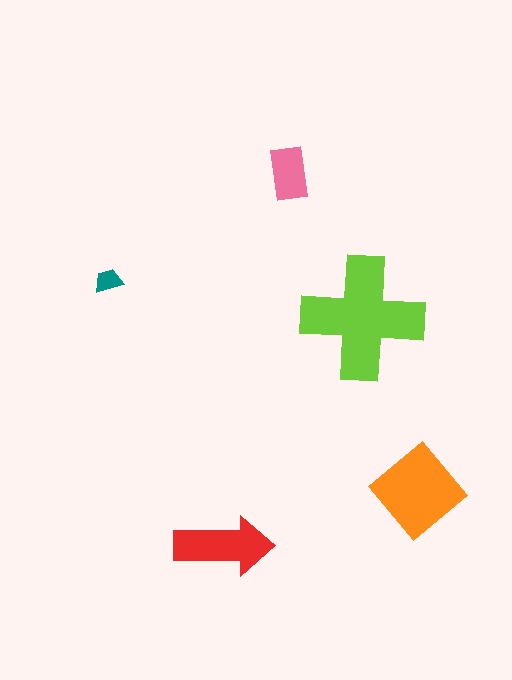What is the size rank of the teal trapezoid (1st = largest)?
5th.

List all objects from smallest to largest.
The teal trapezoid, the pink rectangle, the red arrow, the orange diamond, the lime cross.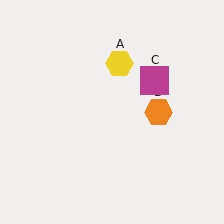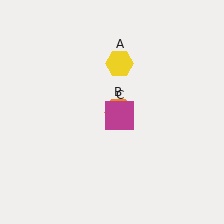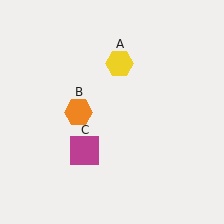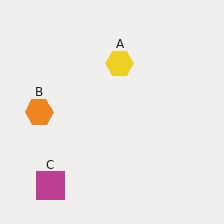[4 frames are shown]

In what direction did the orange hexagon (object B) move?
The orange hexagon (object B) moved left.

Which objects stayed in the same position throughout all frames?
Yellow hexagon (object A) remained stationary.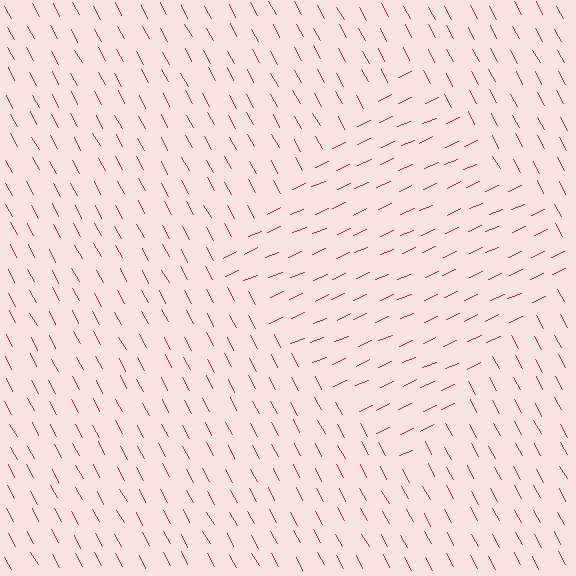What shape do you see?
I see a diamond.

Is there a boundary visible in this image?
Yes, there is a texture boundary formed by a change in line orientation.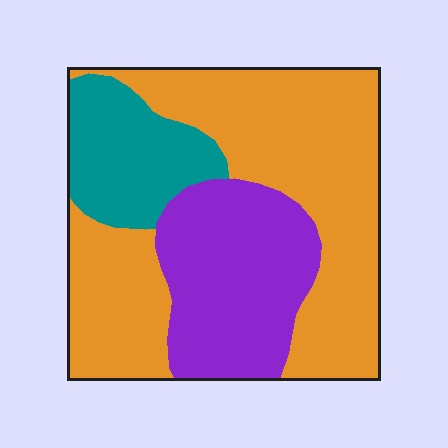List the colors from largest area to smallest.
From largest to smallest: orange, purple, teal.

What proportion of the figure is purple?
Purple covers roughly 25% of the figure.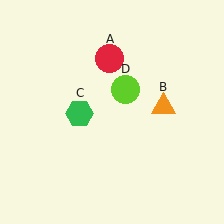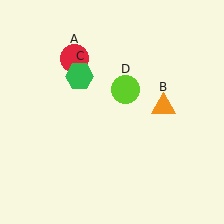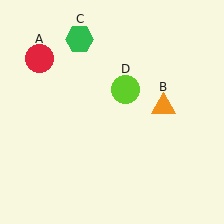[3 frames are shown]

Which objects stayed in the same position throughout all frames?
Orange triangle (object B) and lime circle (object D) remained stationary.